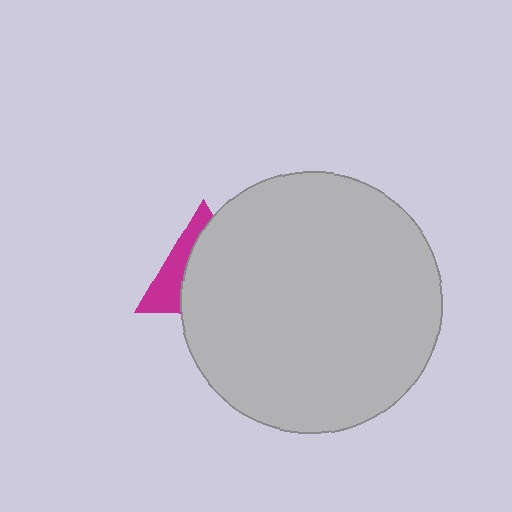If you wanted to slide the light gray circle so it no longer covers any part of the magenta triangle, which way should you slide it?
Slide it right — that is the most direct way to separate the two shapes.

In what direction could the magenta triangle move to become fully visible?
The magenta triangle could move left. That would shift it out from behind the light gray circle entirely.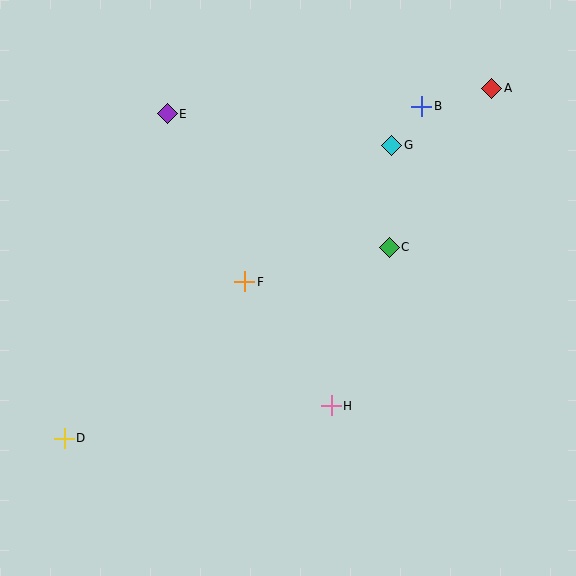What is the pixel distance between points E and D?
The distance between E and D is 341 pixels.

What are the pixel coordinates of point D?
Point D is at (64, 438).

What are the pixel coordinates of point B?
Point B is at (422, 106).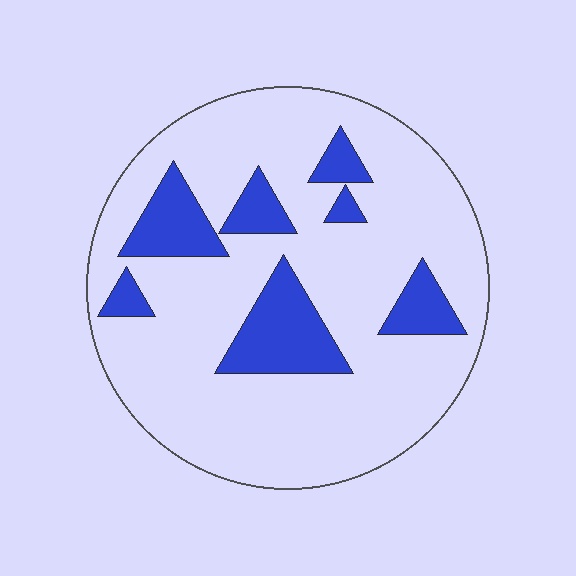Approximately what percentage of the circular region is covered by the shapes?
Approximately 20%.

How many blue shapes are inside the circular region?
7.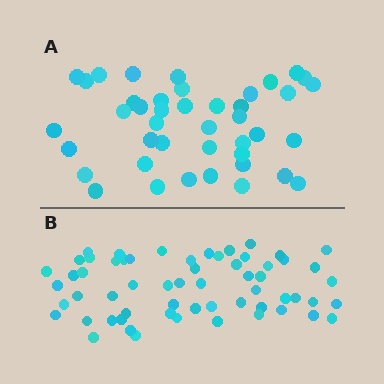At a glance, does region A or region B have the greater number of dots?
Region B (the bottom region) has more dots.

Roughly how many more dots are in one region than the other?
Region B has approximately 20 more dots than region A.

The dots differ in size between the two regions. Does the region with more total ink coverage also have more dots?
No. Region A has more total ink coverage because its dots are larger, but region B actually contains more individual dots. Total area can be misleading — the number of items is what matters here.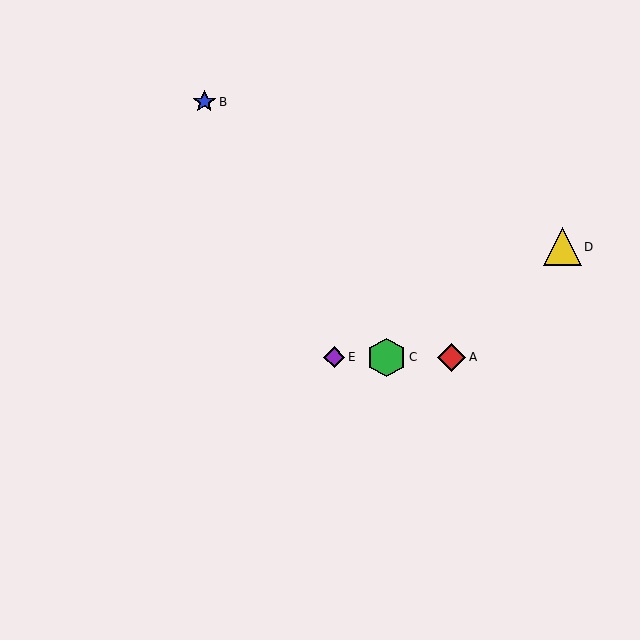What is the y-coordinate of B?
Object B is at y≈102.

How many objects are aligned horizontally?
3 objects (A, C, E) are aligned horizontally.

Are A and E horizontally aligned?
Yes, both are at y≈357.